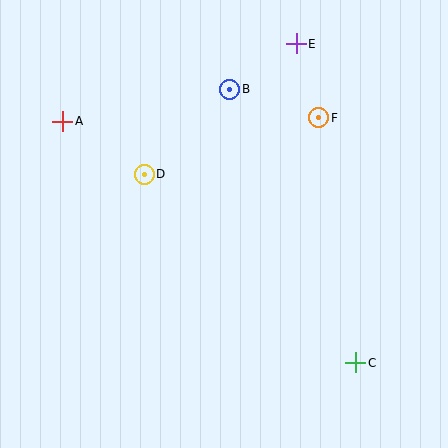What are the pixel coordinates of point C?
Point C is at (356, 363).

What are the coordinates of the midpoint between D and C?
The midpoint between D and C is at (250, 268).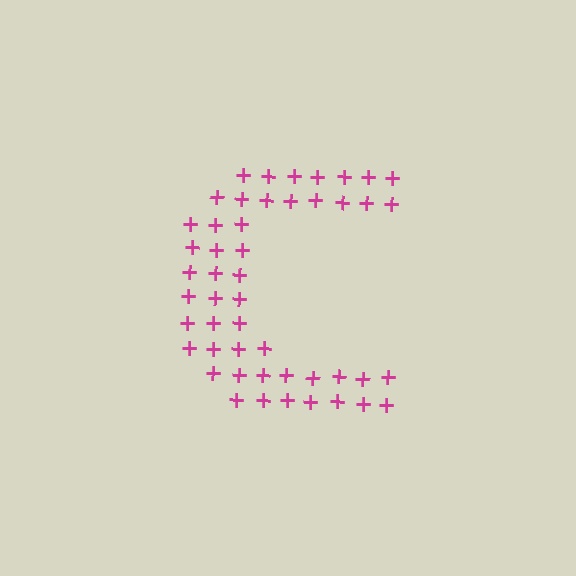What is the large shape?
The large shape is the letter C.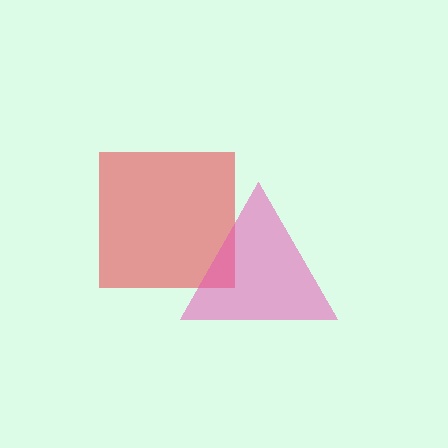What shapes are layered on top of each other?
The layered shapes are: a red square, a pink triangle.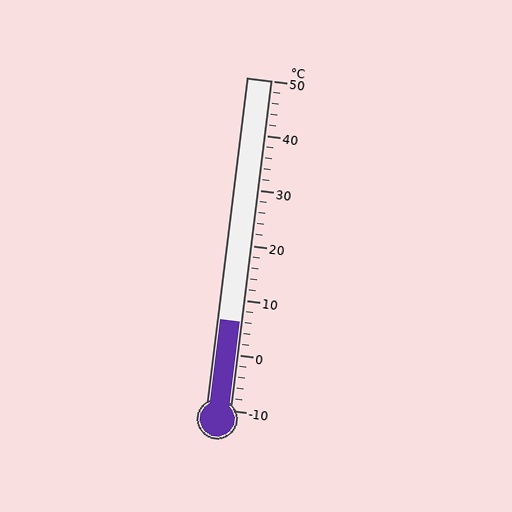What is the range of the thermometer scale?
The thermometer scale ranges from -10°C to 50°C.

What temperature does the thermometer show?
The thermometer shows approximately 6°C.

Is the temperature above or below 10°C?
The temperature is below 10°C.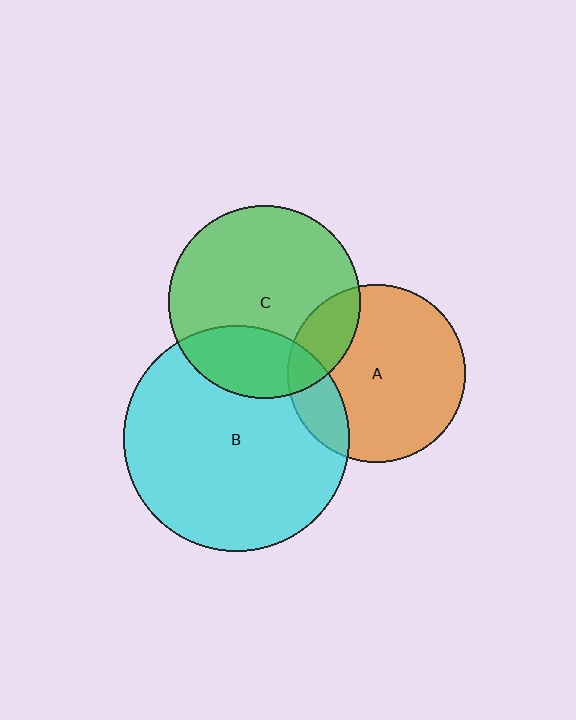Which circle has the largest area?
Circle B (cyan).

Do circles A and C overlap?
Yes.